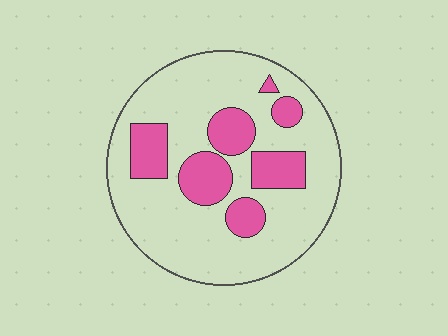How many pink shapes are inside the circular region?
7.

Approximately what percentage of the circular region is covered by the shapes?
Approximately 25%.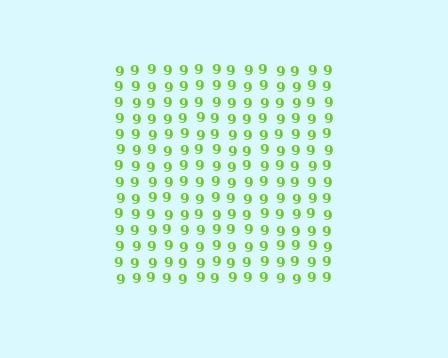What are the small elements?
The small elements are digit 9's.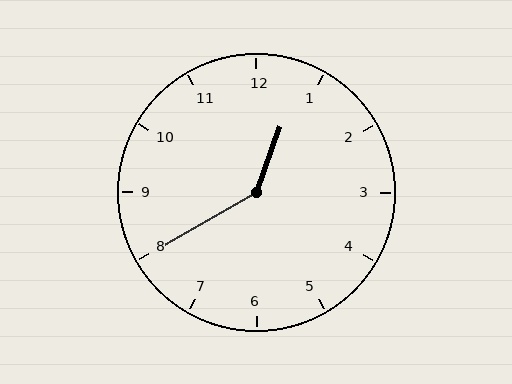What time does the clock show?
12:40.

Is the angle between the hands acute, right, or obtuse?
It is obtuse.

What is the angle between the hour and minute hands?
Approximately 140 degrees.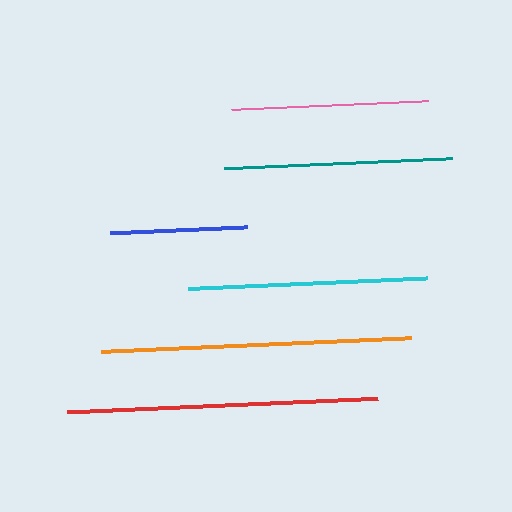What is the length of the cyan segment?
The cyan segment is approximately 239 pixels long.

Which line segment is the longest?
The red line is the longest at approximately 311 pixels.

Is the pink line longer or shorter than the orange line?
The orange line is longer than the pink line.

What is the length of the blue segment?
The blue segment is approximately 137 pixels long.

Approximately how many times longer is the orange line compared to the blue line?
The orange line is approximately 2.3 times the length of the blue line.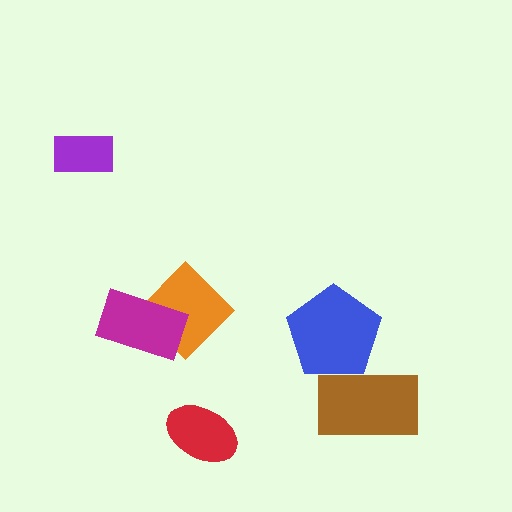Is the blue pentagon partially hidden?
Yes, it is partially covered by another shape.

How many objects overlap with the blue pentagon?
1 object overlaps with the blue pentagon.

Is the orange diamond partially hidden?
Yes, it is partially covered by another shape.